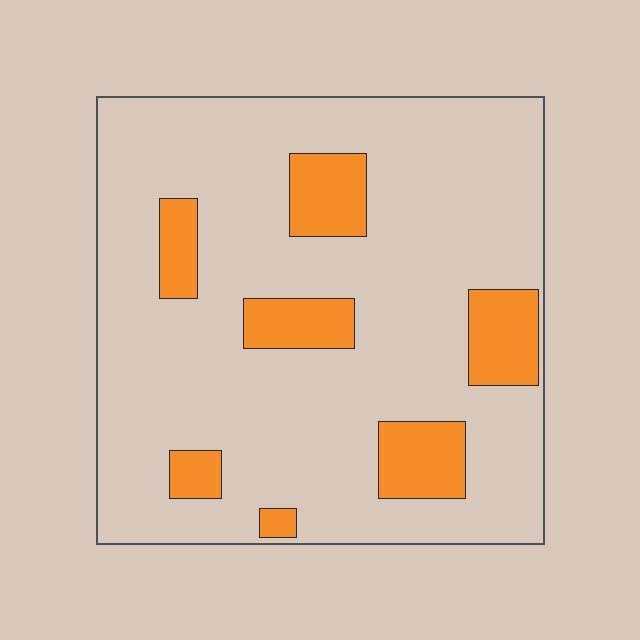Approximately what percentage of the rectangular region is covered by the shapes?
Approximately 15%.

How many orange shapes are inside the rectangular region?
7.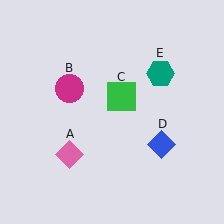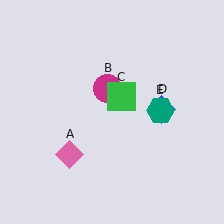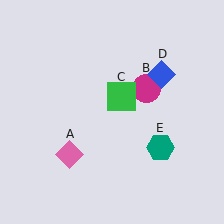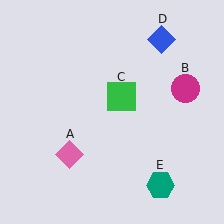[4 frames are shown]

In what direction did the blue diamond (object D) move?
The blue diamond (object D) moved up.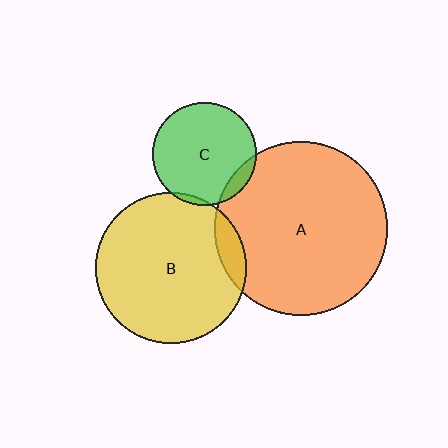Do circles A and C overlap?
Yes.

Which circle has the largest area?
Circle A (orange).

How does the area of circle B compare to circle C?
Approximately 2.1 times.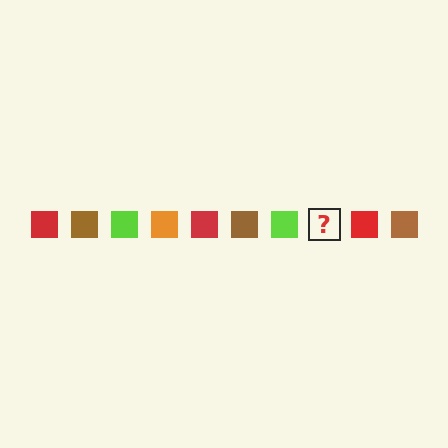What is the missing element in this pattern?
The missing element is an orange square.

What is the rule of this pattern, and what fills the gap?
The rule is that the pattern cycles through red, brown, lime, orange squares. The gap should be filled with an orange square.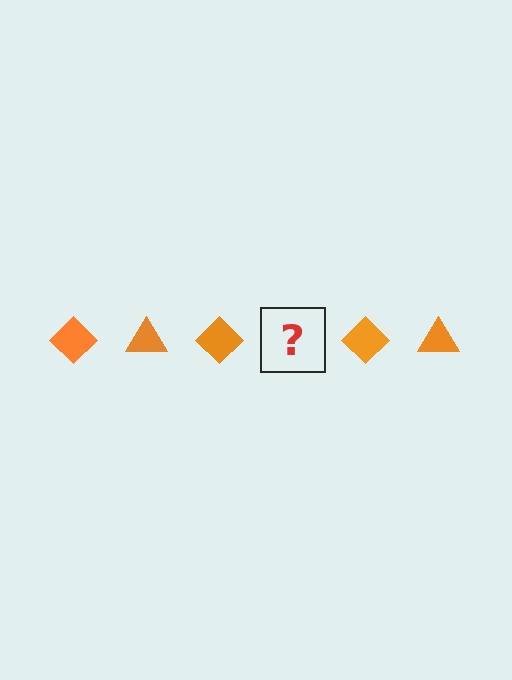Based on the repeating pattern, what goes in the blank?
The blank should be an orange triangle.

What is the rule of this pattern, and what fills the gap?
The rule is that the pattern cycles through diamond, triangle shapes in orange. The gap should be filled with an orange triangle.